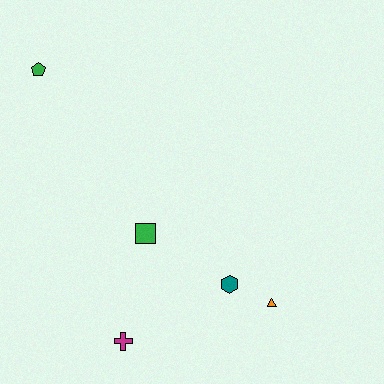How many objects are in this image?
There are 5 objects.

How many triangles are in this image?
There is 1 triangle.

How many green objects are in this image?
There are 2 green objects.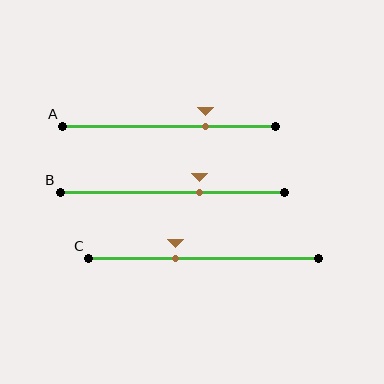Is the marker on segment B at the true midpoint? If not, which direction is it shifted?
No, the marker on segment B is shifted to the right by about 12% of the segment length.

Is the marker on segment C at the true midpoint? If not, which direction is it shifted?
No, the marker on segment C is shifted to the left by about 12% of the segment length.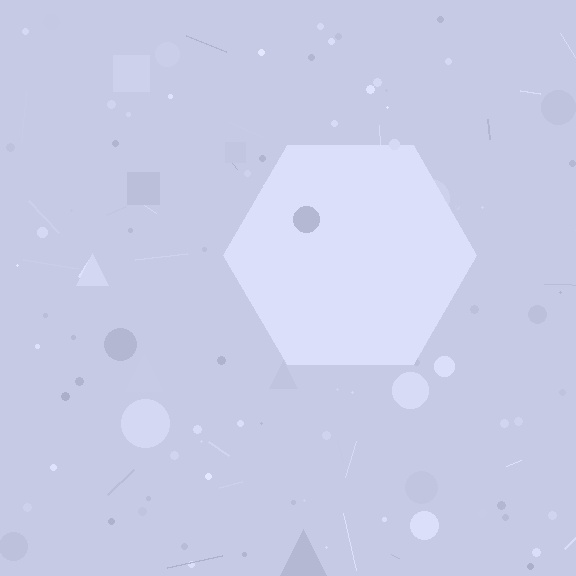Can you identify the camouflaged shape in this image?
The camouflaged shape is a hexagon.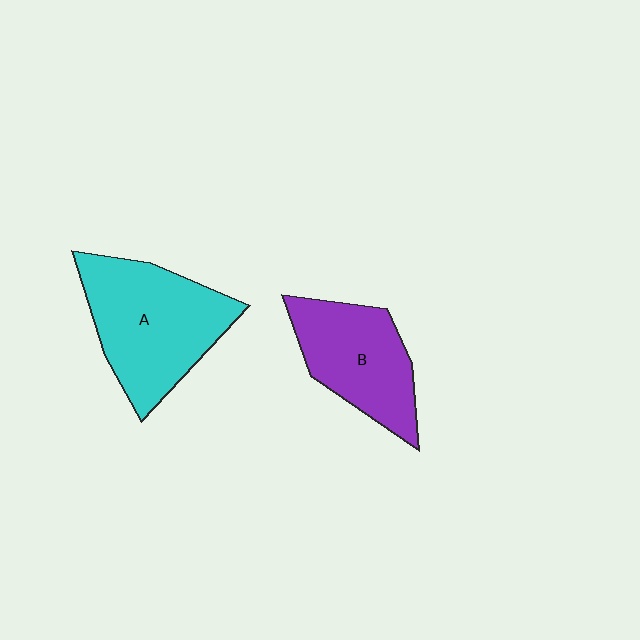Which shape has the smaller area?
Shape B (purple).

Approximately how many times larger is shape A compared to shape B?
Approximately 1.3 times.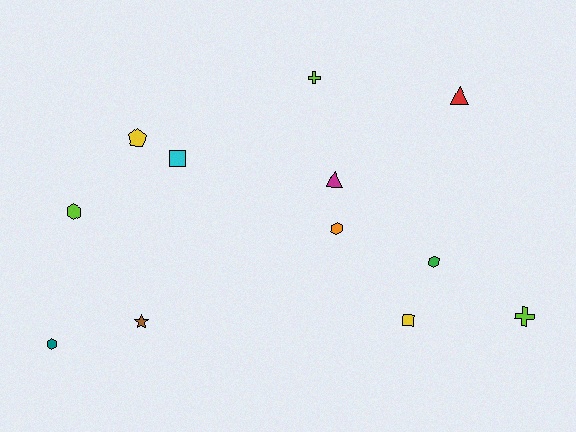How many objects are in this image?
There are 12 objects.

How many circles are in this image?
There are no circles.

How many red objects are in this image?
There is 1 red object.